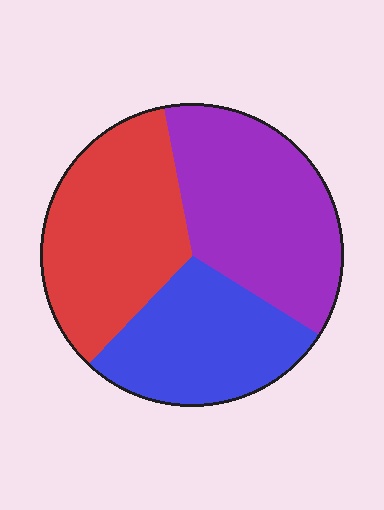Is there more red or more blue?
Red.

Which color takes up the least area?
Blue, at roughly 30%.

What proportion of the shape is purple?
Purple covers around 35% of the shape.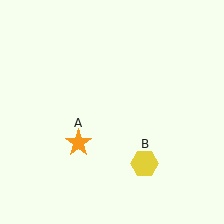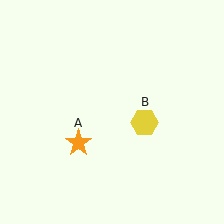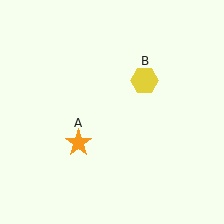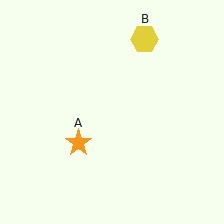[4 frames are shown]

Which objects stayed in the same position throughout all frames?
Orange star (object A) remained stationary.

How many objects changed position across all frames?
1 object changed position: yellow hexagon (object B).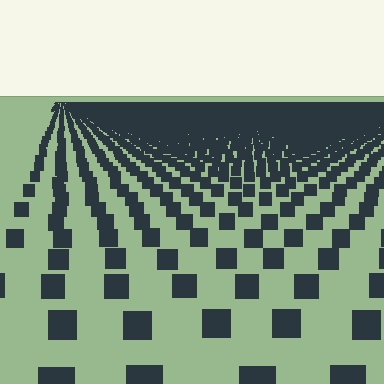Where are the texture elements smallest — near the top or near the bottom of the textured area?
Near the top.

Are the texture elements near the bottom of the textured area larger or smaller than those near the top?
Larger. Near the bottom, elements are closer to the viewer and appear at a bigger on-screen size.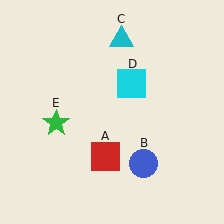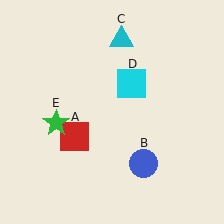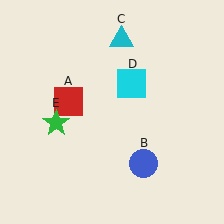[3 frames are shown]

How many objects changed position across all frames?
1 object changed position: red square (object A).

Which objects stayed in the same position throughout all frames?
Blue circle (object B) and cyan triangle (object C) and cyan square (object D) and green star (object E) remained stationary.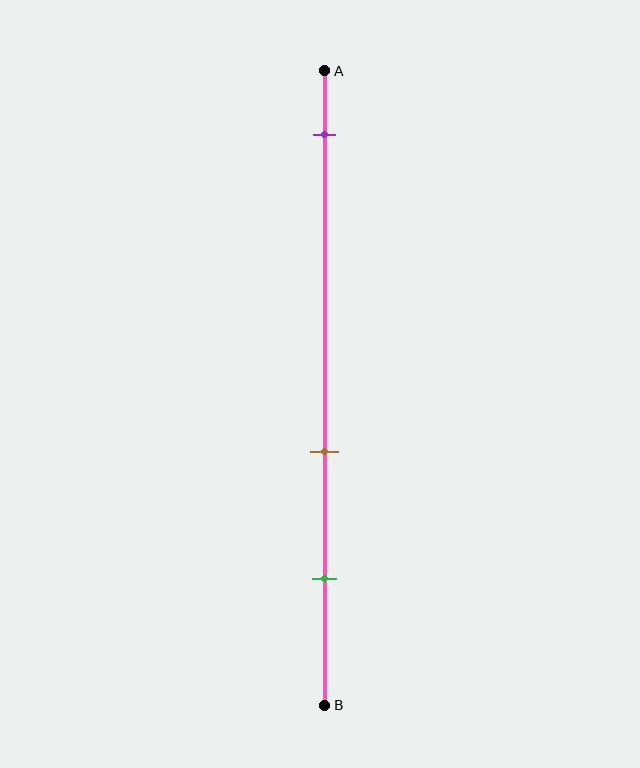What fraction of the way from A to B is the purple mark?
The purple mark is approximately 10% (0.1) of the way from A to B.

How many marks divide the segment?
There are 3 marks dividing the segment.